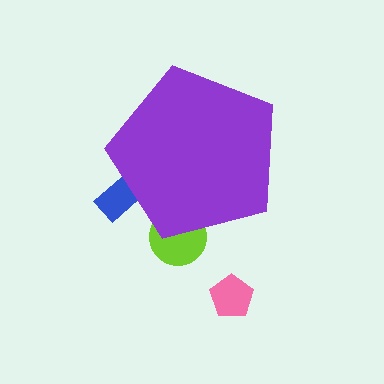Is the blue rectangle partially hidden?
Yes, the blue rectangle is partially hidden behind the purple pentagon.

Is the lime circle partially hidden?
Yes, the lime circle is partially hidden behind the purple pentagon.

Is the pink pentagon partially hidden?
No, the pink pentagon is fully visible.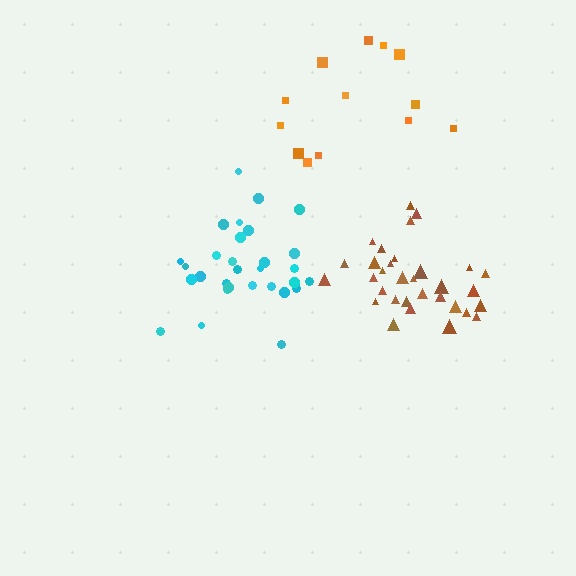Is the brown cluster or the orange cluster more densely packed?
Brown.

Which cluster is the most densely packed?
Brown.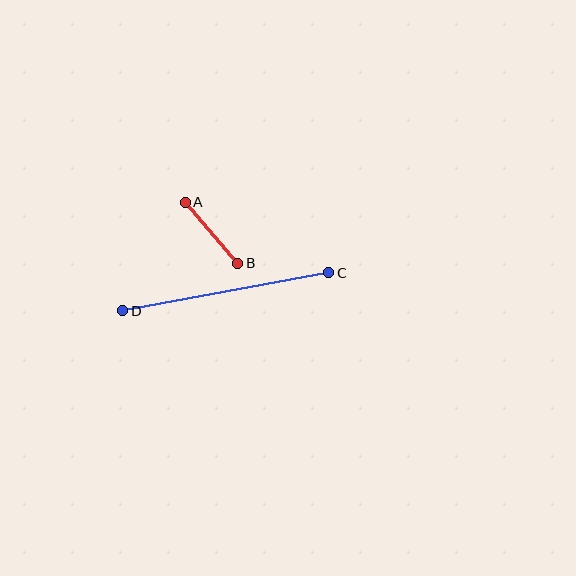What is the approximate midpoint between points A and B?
The midpoint is at approximately (212, 233) pixels.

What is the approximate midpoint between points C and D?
The midpoint is at approximately (226, 292) pixels.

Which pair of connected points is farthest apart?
Points C and D are farthest apart.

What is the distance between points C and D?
The distance is approximately 209 pixels.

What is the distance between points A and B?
The distance is approximately 80 pixels.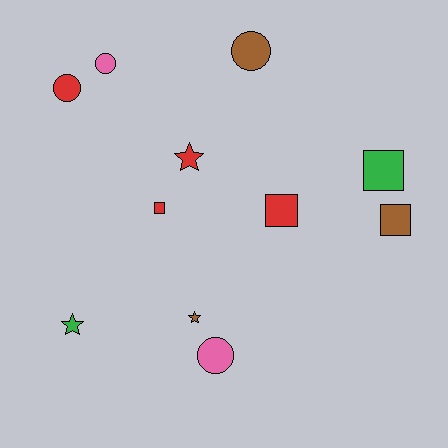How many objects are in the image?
There are 11 objects.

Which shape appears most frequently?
Circle, with 4 objects.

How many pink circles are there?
There are 2 pink circles.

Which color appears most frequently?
Red, with 4 objects.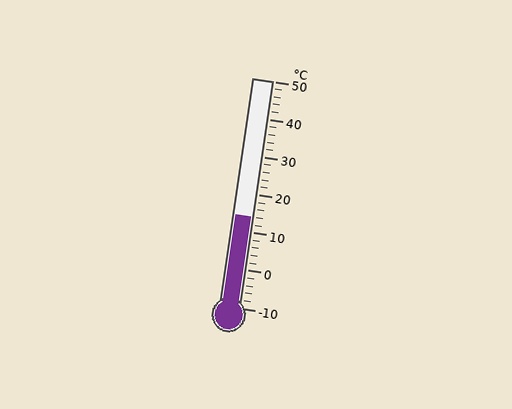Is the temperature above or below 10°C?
The temperature is above 10°C.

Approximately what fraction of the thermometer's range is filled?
The thermometer is filled to approximately 40% of its range.